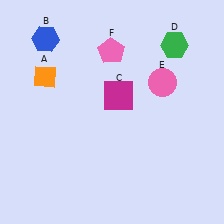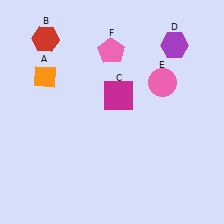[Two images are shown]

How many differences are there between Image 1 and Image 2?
There are 2 differences between the two images.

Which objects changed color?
B changed from blue to red. D changed from green to purple.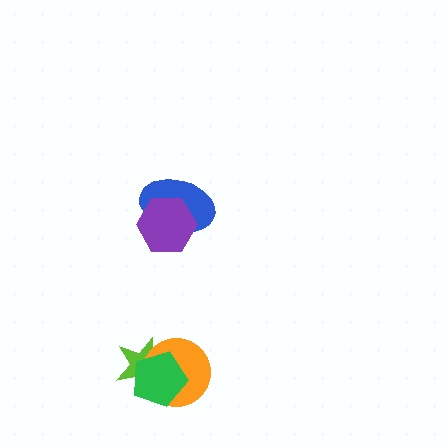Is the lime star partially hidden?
Yes, it is partially covered by another shape.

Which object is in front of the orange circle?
The green pentagon is in front of the orange circle.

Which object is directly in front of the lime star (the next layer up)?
The orange circle is directly in front of the lime star.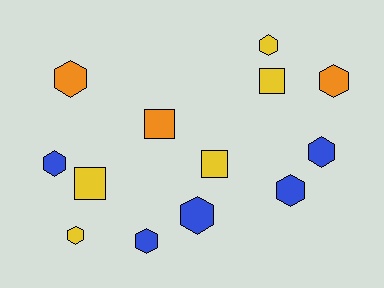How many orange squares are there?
There is 1 orange square.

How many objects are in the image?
There are 13 objects.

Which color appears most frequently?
Blue, with 5 objects.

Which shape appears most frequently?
Hexagon, with 9 objects.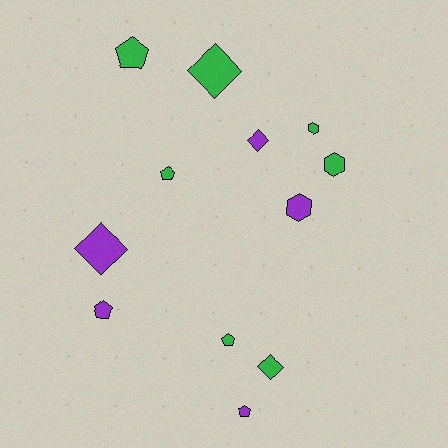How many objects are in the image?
There are 12 objects.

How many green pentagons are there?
There are 3 green pentagons.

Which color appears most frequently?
Green, with 7 objects.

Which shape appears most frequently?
Pentagon, with 5 objects.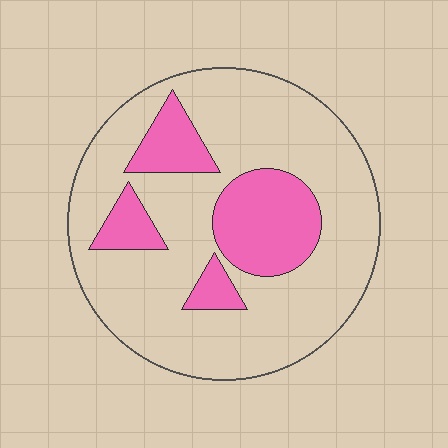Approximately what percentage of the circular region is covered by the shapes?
Approximately 25%.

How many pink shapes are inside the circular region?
4.